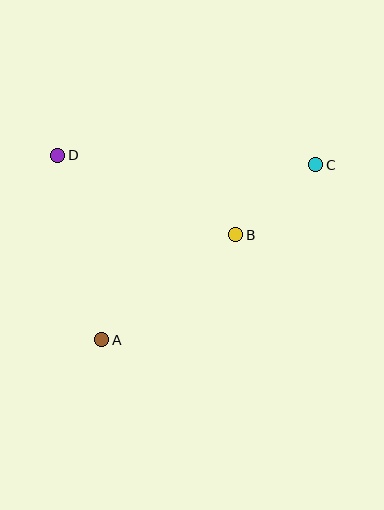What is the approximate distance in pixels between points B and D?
The distance between B and D is approximately 195 pixels.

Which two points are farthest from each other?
Points A and C are farthest from each other.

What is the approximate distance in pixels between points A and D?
The distance between A and D is approximately 190 pixels.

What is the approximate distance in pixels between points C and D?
The distance between C and D is approximately 258 pixels.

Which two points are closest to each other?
Points B and C are closest to each other.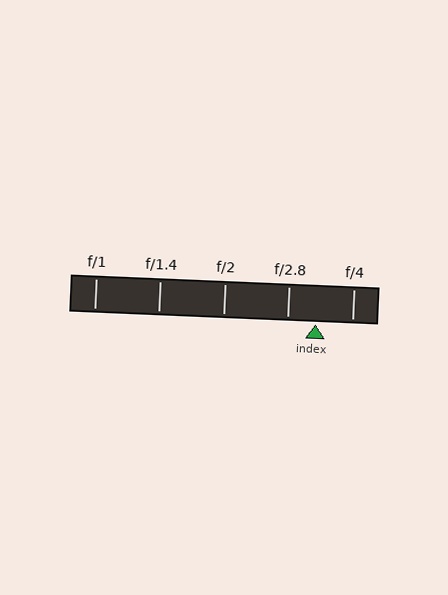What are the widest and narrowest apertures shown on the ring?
The widest aperture shown is f/1 and the narrowest is f/4.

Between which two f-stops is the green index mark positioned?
The index mark is between f/2.8 and f/4.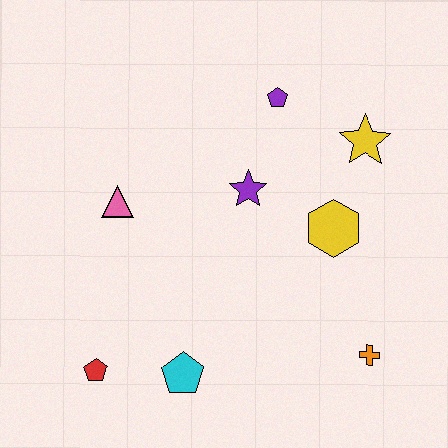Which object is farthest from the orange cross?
The pink triangle is farthest from the orange cross.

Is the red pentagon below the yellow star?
Yes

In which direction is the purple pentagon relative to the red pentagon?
The purple pentagon is above the red pentagon.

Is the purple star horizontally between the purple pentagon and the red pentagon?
Yes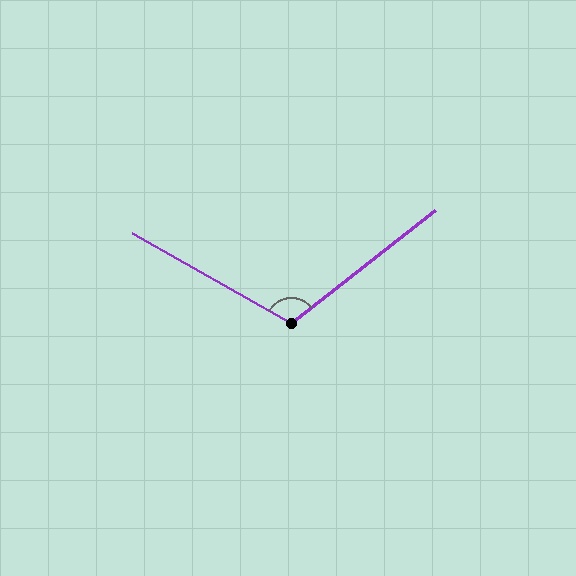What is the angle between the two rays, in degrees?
Approximately 113 degrees.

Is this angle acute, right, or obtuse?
It is obtuse.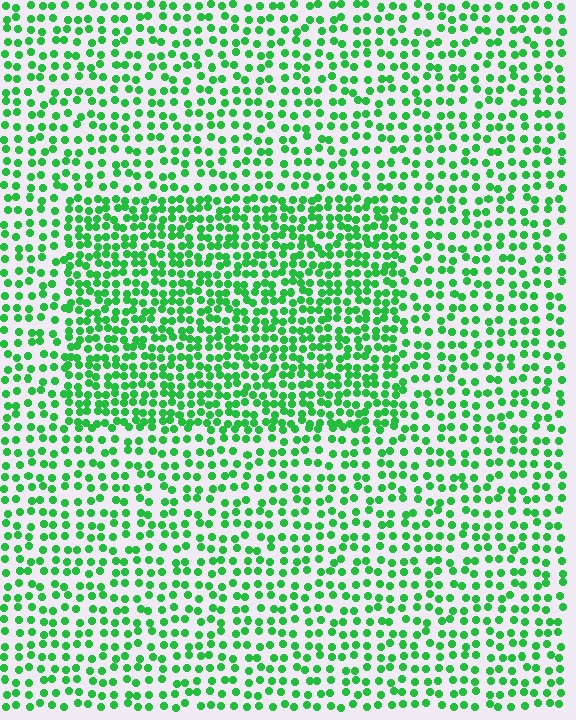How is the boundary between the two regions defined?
The boundary is defined by a change in element density (approximately 1.7x ratio). All elements are the same color, size, and shape.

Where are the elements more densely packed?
The elements are more densely packed inside the rectangle boundary.